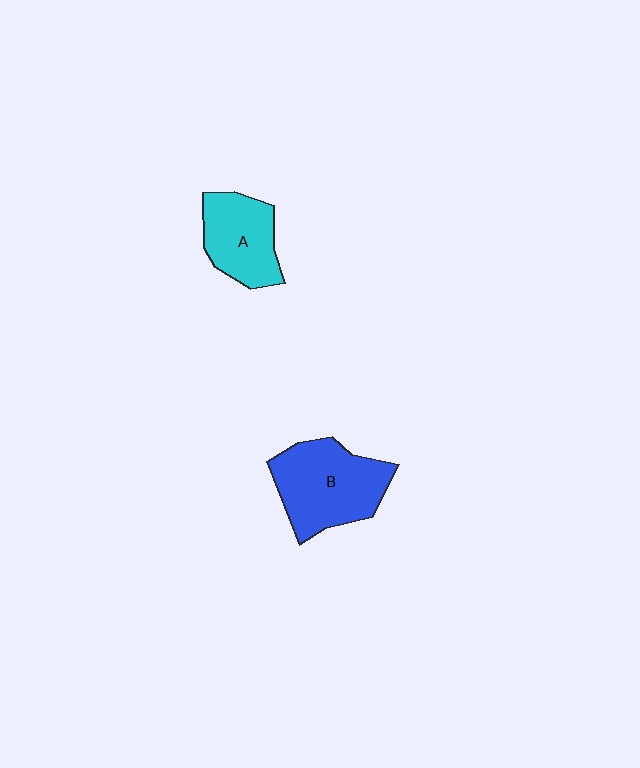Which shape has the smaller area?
Shape A (cyan).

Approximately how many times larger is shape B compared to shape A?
Approximately 1.4 times.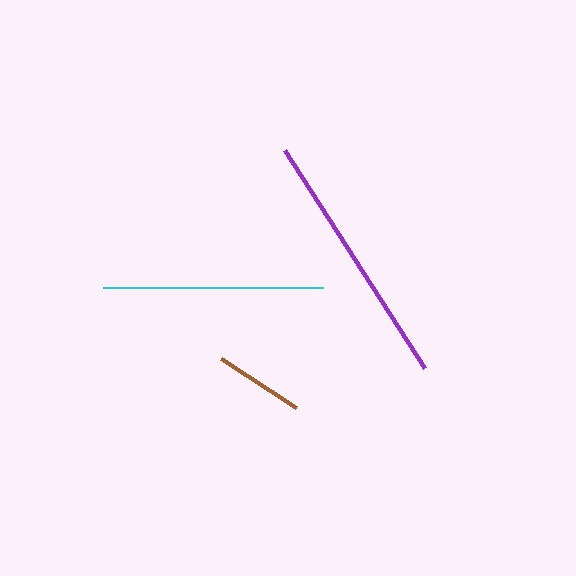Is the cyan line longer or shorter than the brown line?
The cyan line is longer than the brown line.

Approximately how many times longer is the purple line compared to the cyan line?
The purple line is approximately 1.2 times the length of the cyan line.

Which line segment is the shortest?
The brown line is the shortest at approximately 90 pixels.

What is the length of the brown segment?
The brown segment is approximately 90 pixels long.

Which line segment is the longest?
The purple line is the longest at approximately 258 pixels.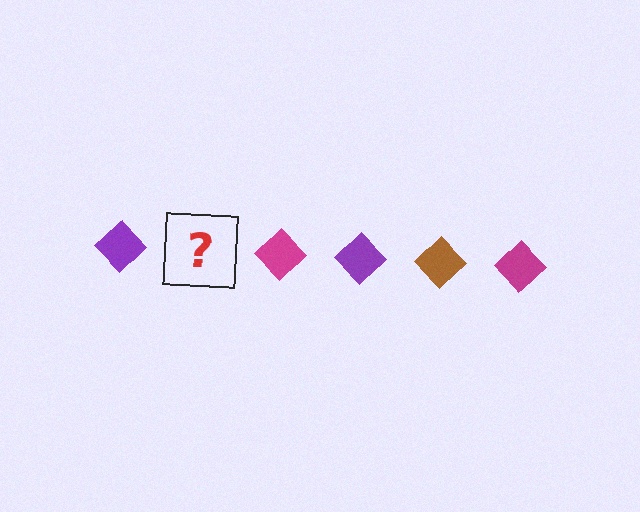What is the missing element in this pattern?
The missing element is a brown diamond.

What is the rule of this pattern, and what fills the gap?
The rule is that the pattern cycles through purple, brown, magenta diamonds. The gap should be filled with a brown diamond.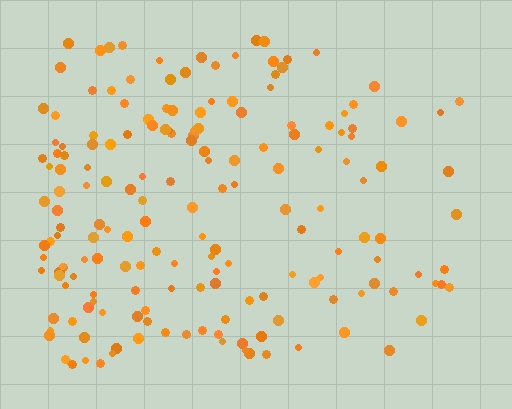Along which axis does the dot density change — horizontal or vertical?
Horizontal.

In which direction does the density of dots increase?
From right to left, with the left side densest.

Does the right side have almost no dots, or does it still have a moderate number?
Still a moderate number, just noticeably fewer than the left.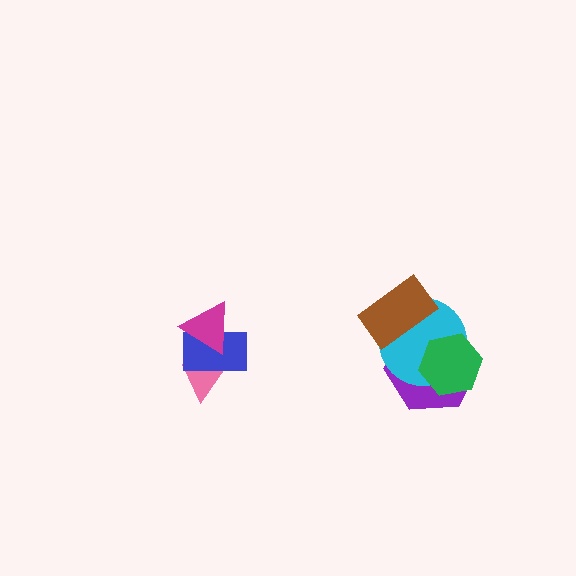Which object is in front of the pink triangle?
The blue rectangle is in front of the pink triangle.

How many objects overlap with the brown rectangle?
2 objects overlap with the brown rectangle.